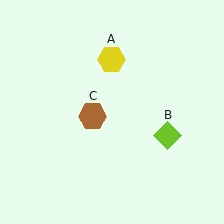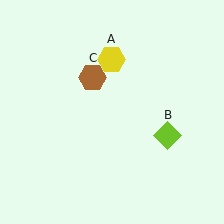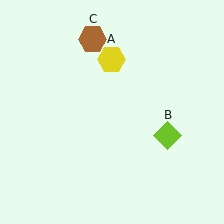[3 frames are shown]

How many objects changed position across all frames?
1 object changed position: brown hexagon (object C).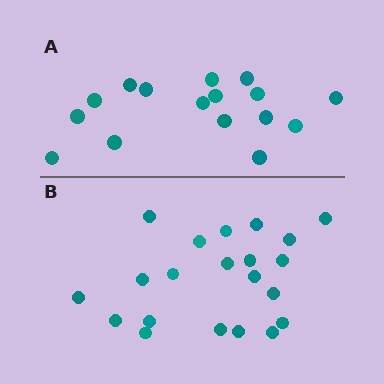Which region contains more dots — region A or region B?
Region B (the bottom region) has more dots.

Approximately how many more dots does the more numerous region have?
Region B has about 5 more dots than region A.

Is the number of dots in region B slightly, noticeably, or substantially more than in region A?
Region B has noticeably more, but not dramatically so. The ratio is roughly 1.3 to 1.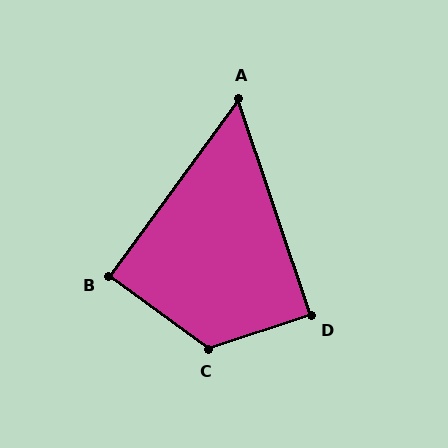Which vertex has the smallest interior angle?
A, at approximately 55 degrees.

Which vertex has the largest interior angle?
C, at approximately 125 degrees.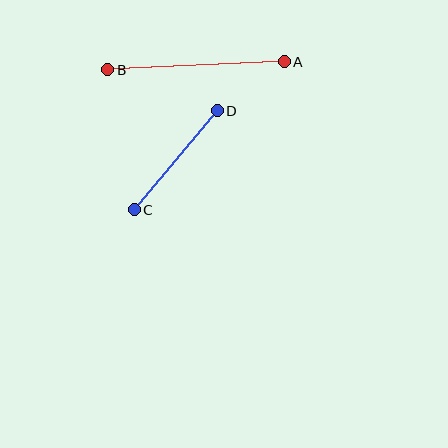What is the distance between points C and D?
The distance is approximately 129 pixels.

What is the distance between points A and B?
The distance is approximately 177 pixels.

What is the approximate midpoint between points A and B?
The midpoint is at approximately (196, 66) pixels.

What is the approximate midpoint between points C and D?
The midpoint is at approximately (176, 160) pixels.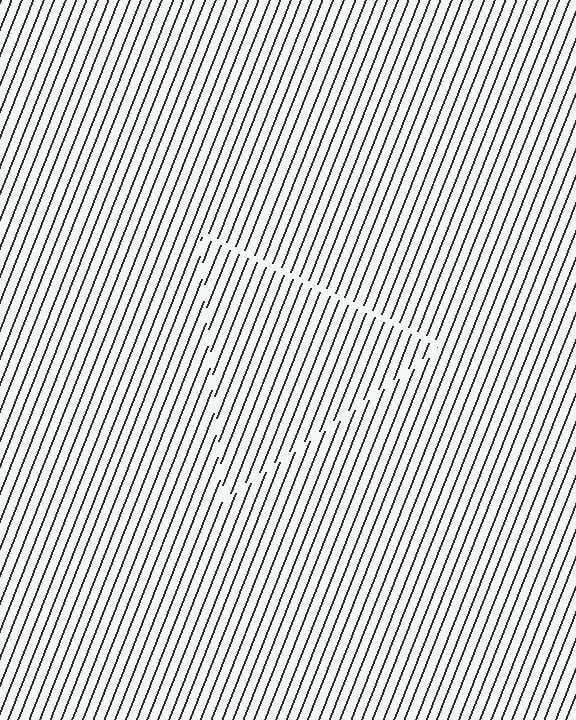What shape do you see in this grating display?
An illusory triangle. The interior of the shape contains the same grating, shifted by half a period — the contour is defined by the phase discontinuity where line-ends from the inner and outer gratings abut.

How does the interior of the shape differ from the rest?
The interior of the shape contains the same grating, shifted by half a period — the contour is defined by the phase discontinuity where line-ends from the inner and outer gratings abut.